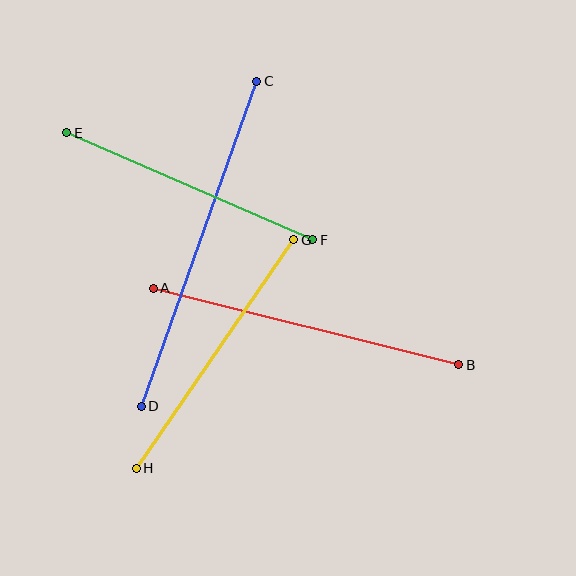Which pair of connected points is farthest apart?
Points C and D are farthest apart.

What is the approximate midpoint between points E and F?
The midpoint is at approximately (190, 186) pixels.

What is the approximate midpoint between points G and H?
The midpoint is at approximately (215, 354) pixels.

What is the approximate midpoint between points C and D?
The midpoint is at approximately (199, 244) pixels.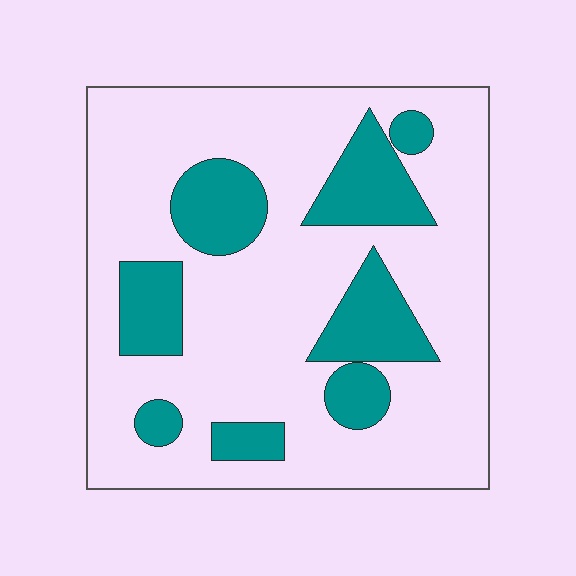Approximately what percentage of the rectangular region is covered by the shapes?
Approximately 25%.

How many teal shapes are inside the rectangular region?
8.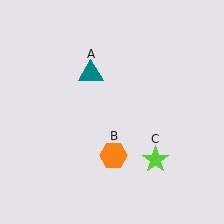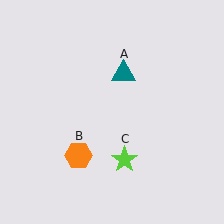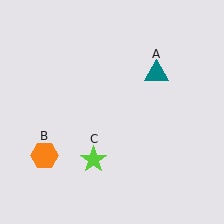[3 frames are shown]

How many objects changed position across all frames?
3 objects changed position: teal triangle (object A), orange hexagon (object B), lime star (object C).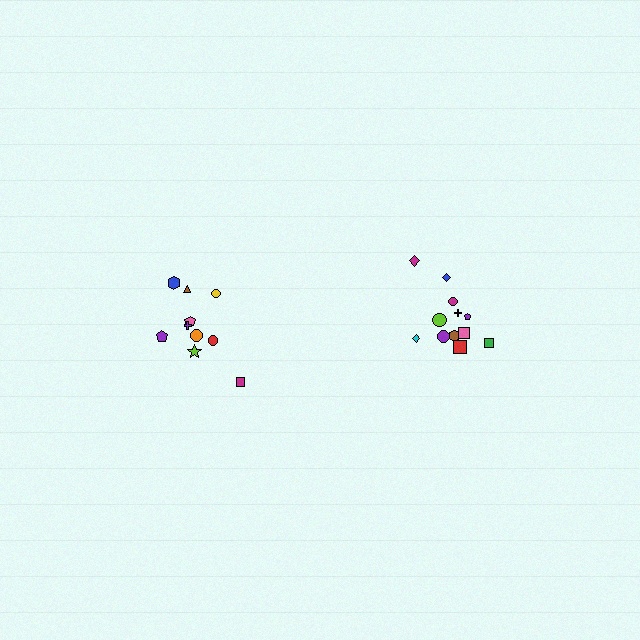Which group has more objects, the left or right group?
The right group.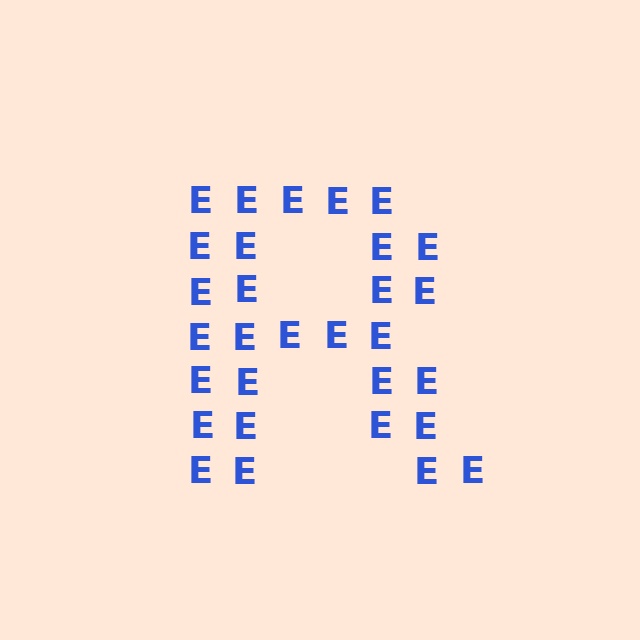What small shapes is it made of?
It is made of small letter E's.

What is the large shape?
The large shape is the letter R.